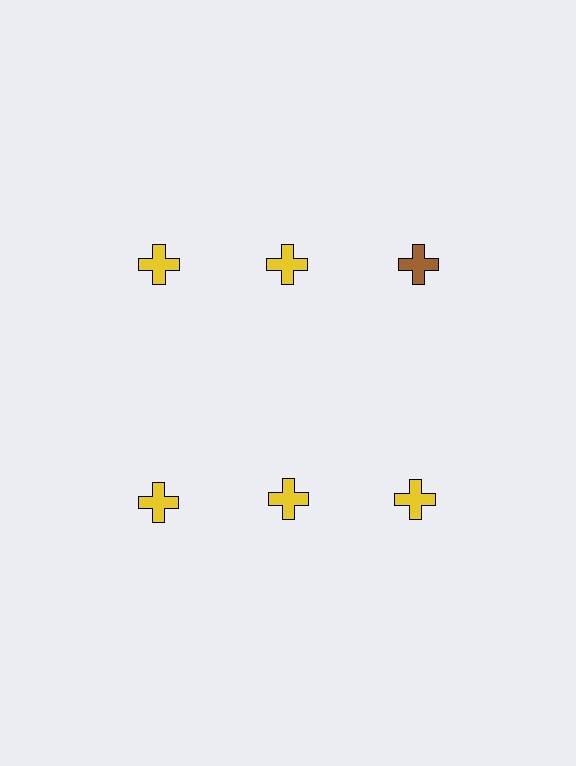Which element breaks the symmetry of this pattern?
The brown cross in the top row, center column breaks the symmetry. All other shapes are yellow crosses.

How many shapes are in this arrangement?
There are 6 shapes arranged in a grid pattern.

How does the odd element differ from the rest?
It has a different color: brown instead of yellow.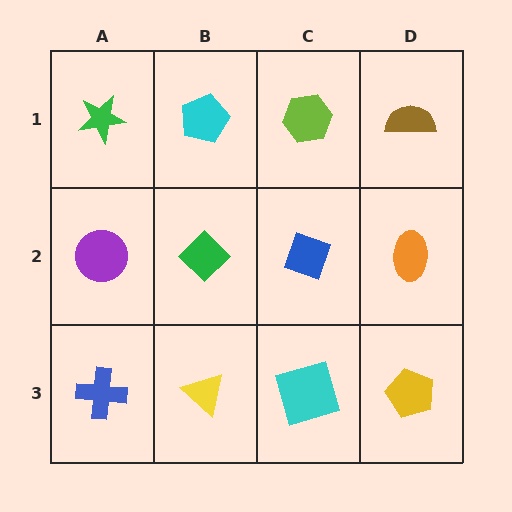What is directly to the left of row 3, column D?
A cyan square.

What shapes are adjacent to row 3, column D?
An orange ellipse (row 2, column D), a cyan square (row 3, column C).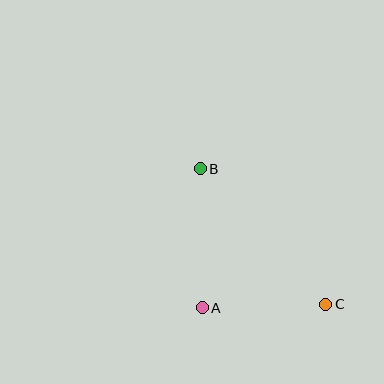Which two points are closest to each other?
Points A and C are closest to each other.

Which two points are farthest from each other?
Points B and C are farthest from each other.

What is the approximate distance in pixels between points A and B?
The distance between A and B is approximately 139 pixels.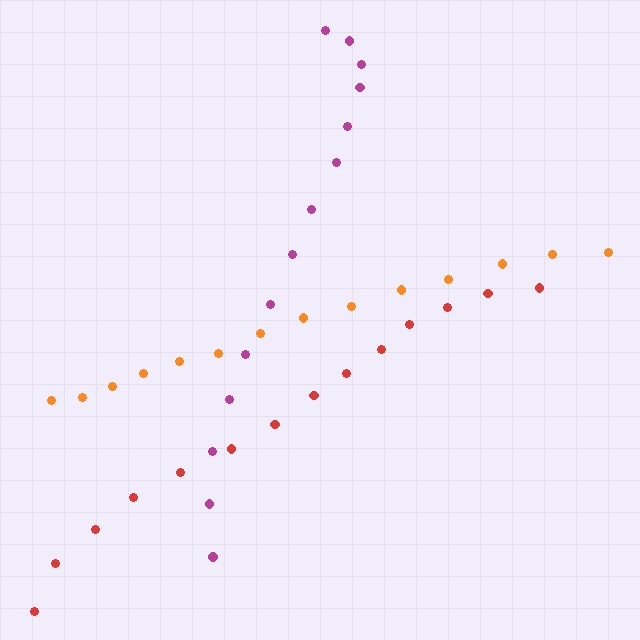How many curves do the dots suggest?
There are 3 distinct paths.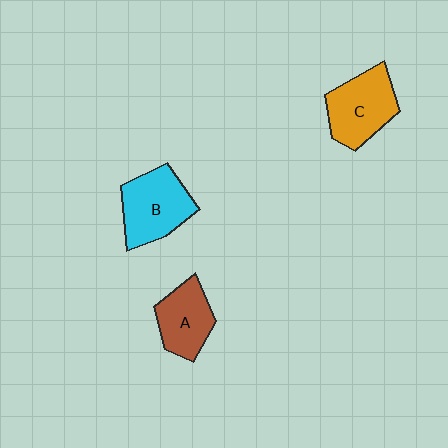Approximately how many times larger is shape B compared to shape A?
Approximately 1.3 times.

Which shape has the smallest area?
Shape A (brown).